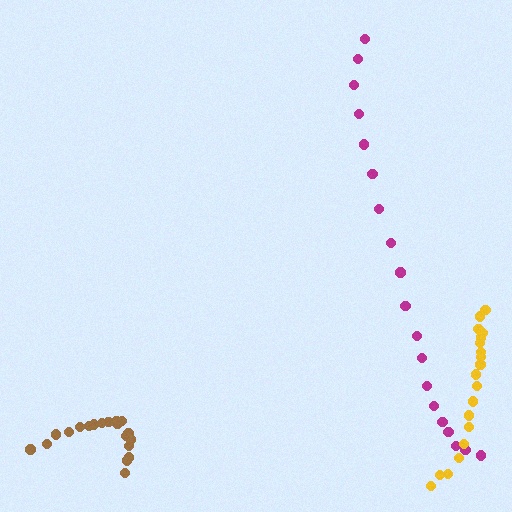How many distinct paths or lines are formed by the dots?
There are 3 distinct paths.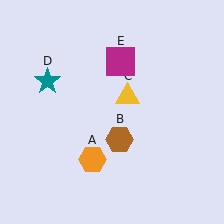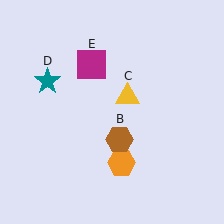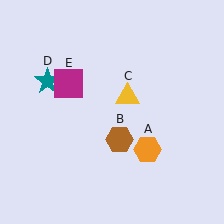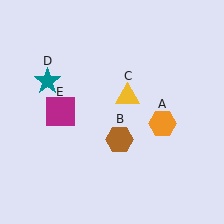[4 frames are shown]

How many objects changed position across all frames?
2 objects changed position: orange hexagon (object A), magenta square (object E).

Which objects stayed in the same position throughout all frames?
Brown hexagon (object B) and yellow triangle (object C) and teal star (object D) remained stationary.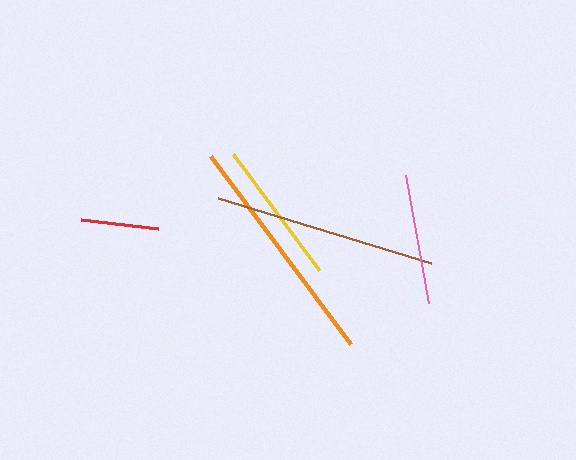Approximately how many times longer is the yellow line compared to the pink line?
The yellow line is approximately 1.1 times the length of the pink line.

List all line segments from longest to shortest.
From longest to shortest: orange, brown, yellow, pink, red.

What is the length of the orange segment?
The orange segment is approximately 235 pixels long.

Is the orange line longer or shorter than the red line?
The orange line is longer than the red line.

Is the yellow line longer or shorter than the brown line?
The brown line is longer than the yellow line.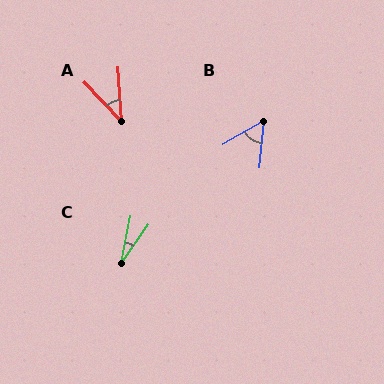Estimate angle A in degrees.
Approximately 40 degrees.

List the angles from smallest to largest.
C (24°), A (40°), B (54°).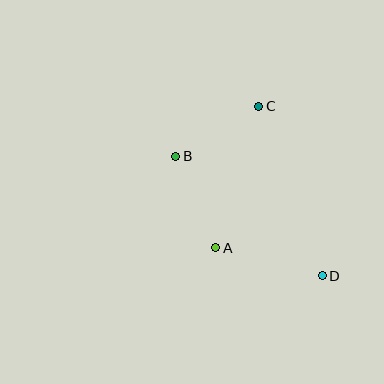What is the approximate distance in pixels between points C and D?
The distance between C and D is approximately 181 pixels.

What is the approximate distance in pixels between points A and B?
The distance between A and B is approximately 100 pixels.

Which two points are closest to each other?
Points B and C are closest to each other.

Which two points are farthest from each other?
Points B and D are farthest from each other.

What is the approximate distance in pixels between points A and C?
The distance between A and C is approximately 148 pixels.